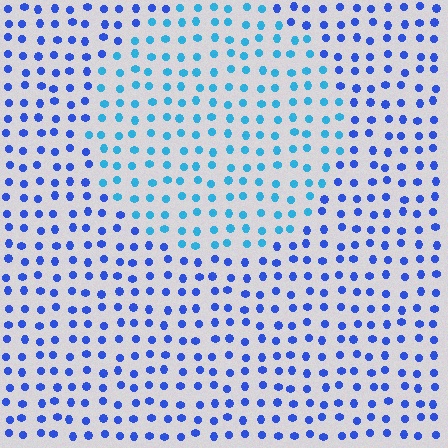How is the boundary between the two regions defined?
The boundary is defined purely by a slight shift in hue (about 33 degrees). Spacing, size, and orientation are identical on both sides.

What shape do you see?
I see a circle.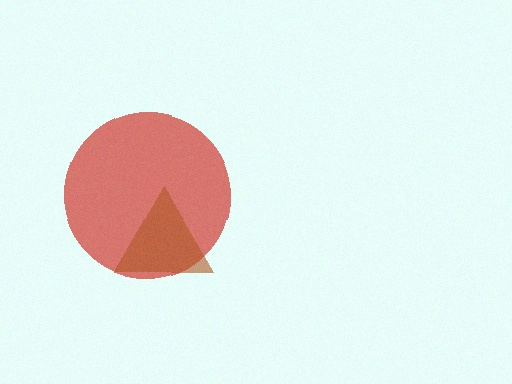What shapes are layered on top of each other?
The layered shapes are: a red circle, a brown triangle.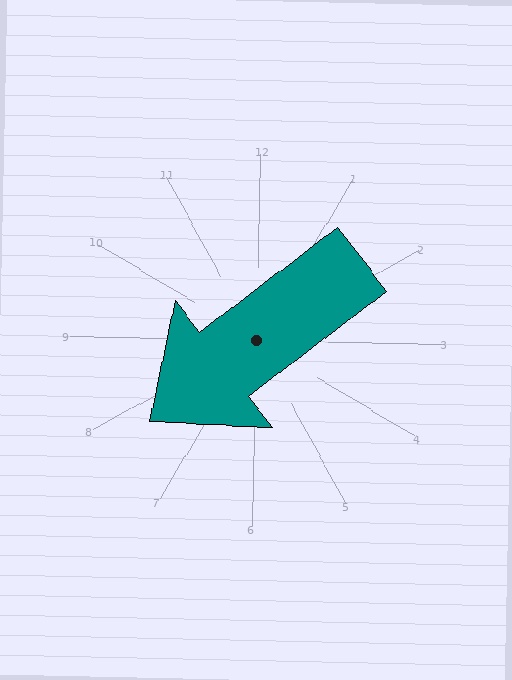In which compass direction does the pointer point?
Southwest.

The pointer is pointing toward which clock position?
Roughly 8 o'clock.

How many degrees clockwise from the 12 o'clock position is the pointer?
Approximately 232 degrees.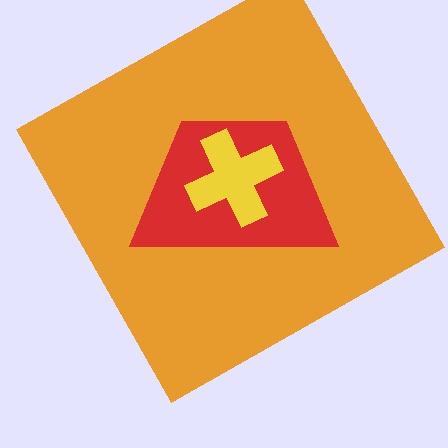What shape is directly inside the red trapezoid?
The yellow cross.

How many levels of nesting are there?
3.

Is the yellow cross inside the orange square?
Yes.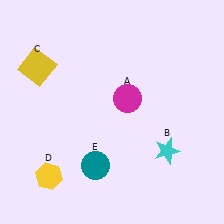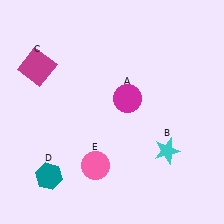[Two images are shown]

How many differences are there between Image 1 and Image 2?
There are 3 differences between the two images.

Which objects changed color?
C changed from yellow to magenta. D changed from yellow to teal. E changed from teal to pink.